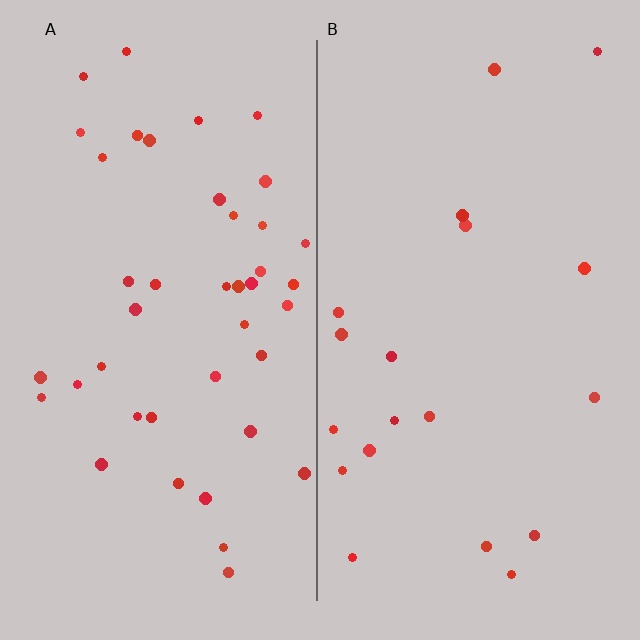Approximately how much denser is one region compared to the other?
Approximately 2.2× — region A over region B.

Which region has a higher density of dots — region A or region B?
A (the left).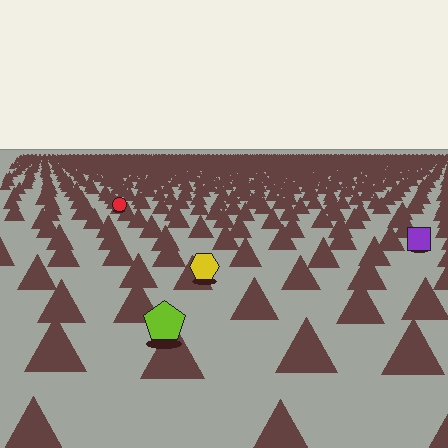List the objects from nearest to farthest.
From nearest to farthest: the lime pentagon, the yellow hexagon, the purple square, the red circle.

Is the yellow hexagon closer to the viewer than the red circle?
Yes. The yellow hexagon is closer — you can tell from the texture gradient: the ground texture is coarser near it.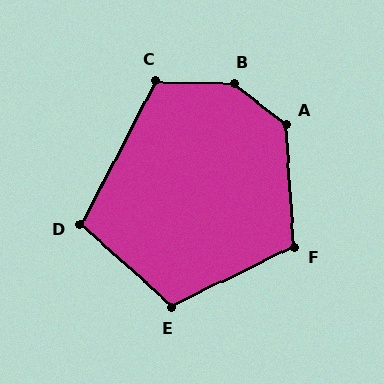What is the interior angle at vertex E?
Approximately 112 degrees (obtuse).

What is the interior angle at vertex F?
Approximately 112 degrees (obtuse).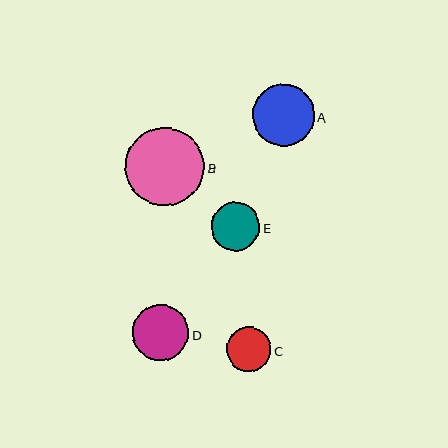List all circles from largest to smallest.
From largest to smallest: B, A, D, E, C.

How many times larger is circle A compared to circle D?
Circle A is approximately 1.1 times the size of circle D.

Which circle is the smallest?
Circle C is the smallest with a size of approximately 44 pixels.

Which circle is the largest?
Circle B is the largest with a size of approximately 79 pixels.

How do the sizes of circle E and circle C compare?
Circle E and circle C are approximately the same size.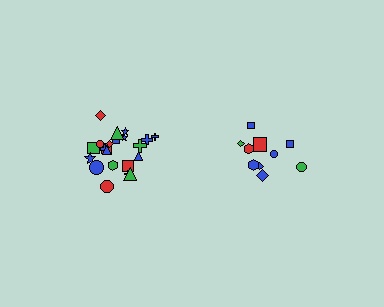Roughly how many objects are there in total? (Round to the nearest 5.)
Roughly 30 objects in total.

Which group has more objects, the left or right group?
The left group.